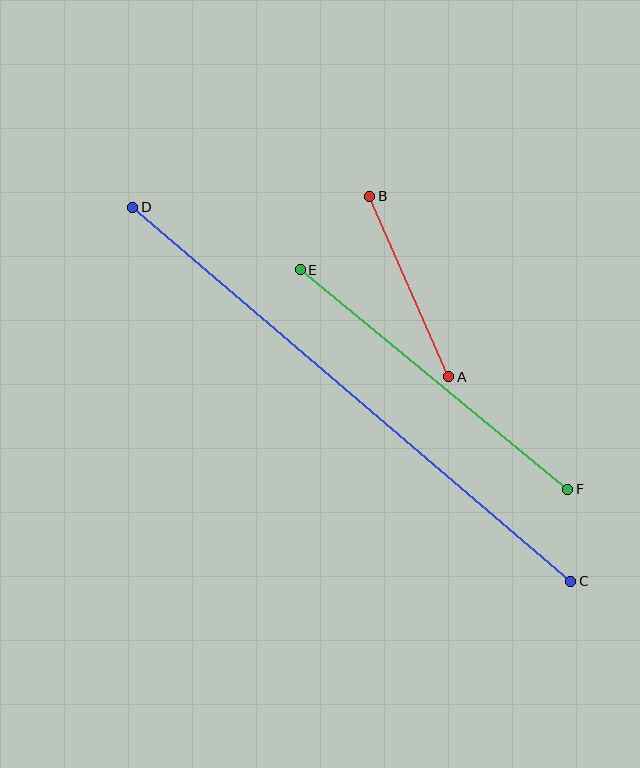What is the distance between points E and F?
The distance is approximately 346 pixels.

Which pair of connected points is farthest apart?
Points C and D are farthest apart.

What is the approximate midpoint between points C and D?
The midpoint is at approximately (352, 394) pixels.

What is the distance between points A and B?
The distance is approximately 197 pixels.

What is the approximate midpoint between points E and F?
The midpoint is at approximately (434, 380) pixels.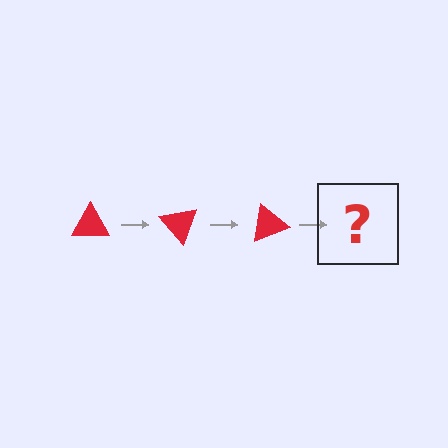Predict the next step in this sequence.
The next step is a red triangle rotated 150 degrees.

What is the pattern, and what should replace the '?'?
The pattern is that the triangle rotates 50 degrees each step. The '?' should be a red triangle rotated 150 degrees.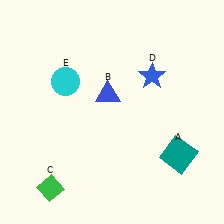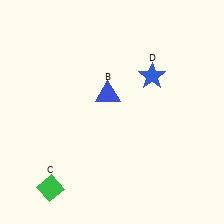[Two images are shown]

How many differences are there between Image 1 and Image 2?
There are 2 differences between the two images.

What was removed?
The cyan circle (E), the teal square (A) were removed in Image 2.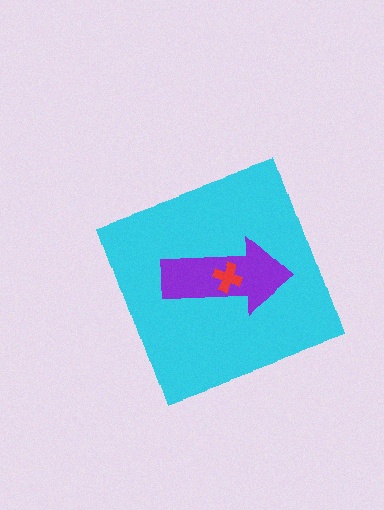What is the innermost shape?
The red cross.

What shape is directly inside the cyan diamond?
The purple arrow.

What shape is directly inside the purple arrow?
The red cross.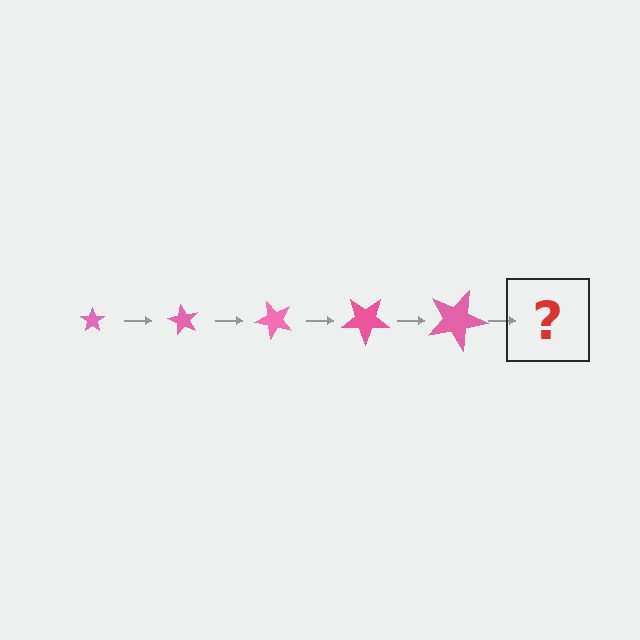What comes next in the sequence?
The next element should be a star, larger than the previous one and rotated 300 degrees from the start.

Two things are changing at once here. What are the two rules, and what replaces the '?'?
The two rules are that the star grows larger each step and it rotates 60 degrees each step. The '?' should be a star, larger than the previous one and rotated 300 degrees from the start.